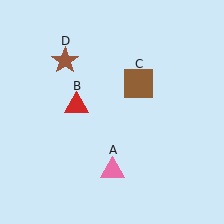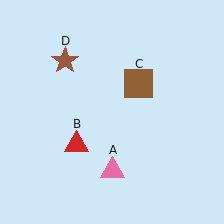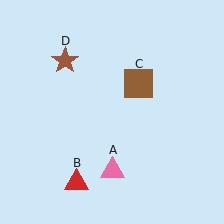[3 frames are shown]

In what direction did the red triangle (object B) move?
The red triangle (object B) moved down.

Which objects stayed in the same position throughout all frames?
Pink triangle (object A) and brown square (object C) and brown star (object D) remained stationary.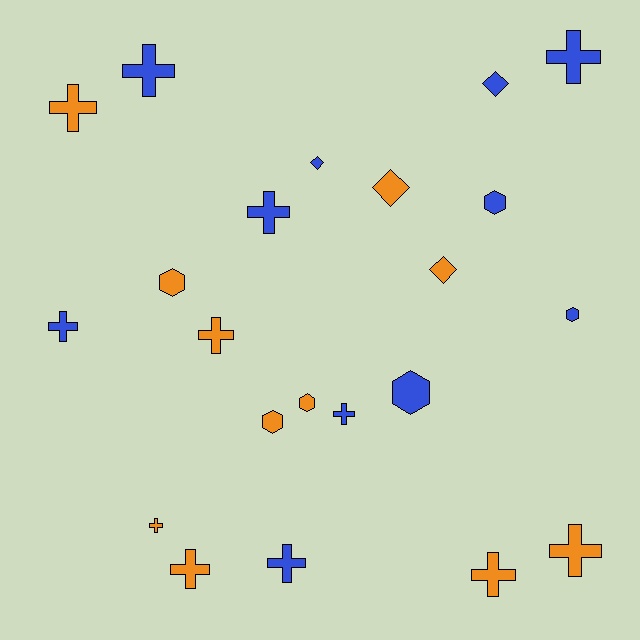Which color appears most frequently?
Blue, with 11 objects.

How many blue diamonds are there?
There are 2 blue diamonds.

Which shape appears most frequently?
Cross, with 12 objects.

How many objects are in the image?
There are 22 objects.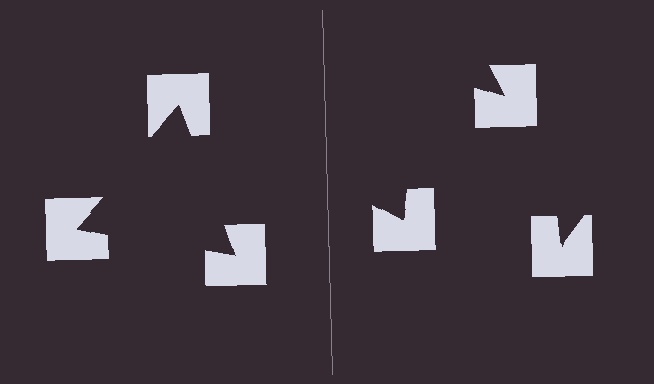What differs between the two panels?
The notched squares are positioned identically on both sides; only the wedge orientations differ. On the left they align to a triangle; on the right they are misaligned.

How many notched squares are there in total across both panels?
6 — 3 on each side.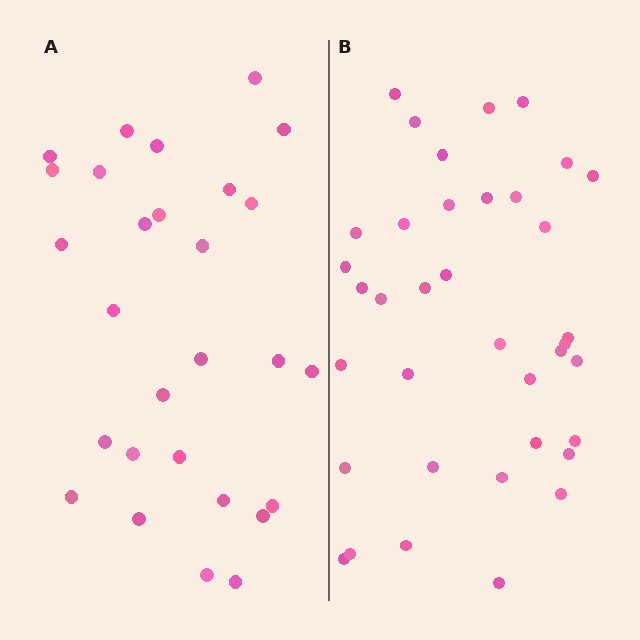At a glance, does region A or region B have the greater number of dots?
Region B (the right region) has more dots.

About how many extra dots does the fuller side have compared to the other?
Region B has roughly 8 or so more dots than region A.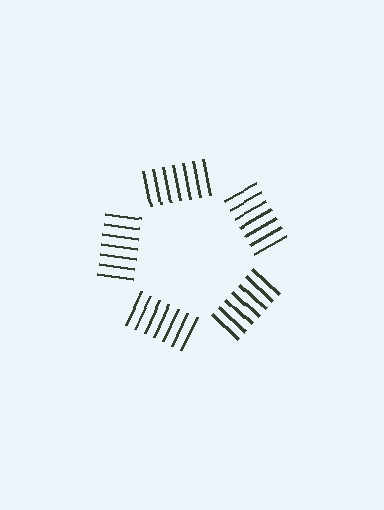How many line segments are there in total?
35 — 7 along each of the 5 edges.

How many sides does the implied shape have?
5 sides — the line-ends trace a pentagon.